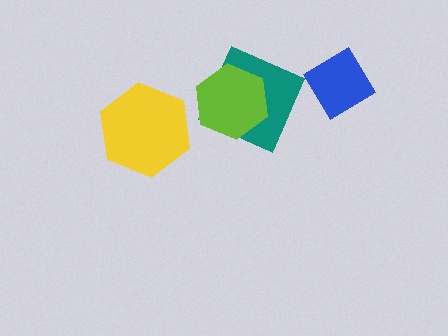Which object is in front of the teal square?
The lime hexagon is in front of the teal square.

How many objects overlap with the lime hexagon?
1 object overlaps with the lime hexagon.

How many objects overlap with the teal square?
1 object overlaps with the teal square.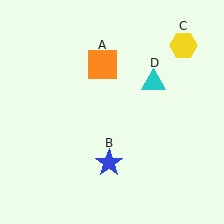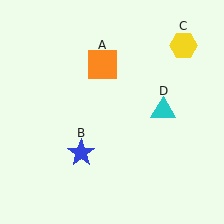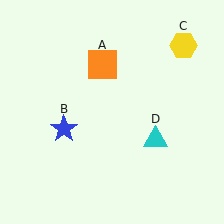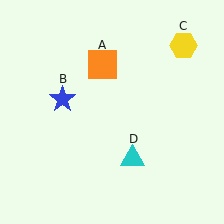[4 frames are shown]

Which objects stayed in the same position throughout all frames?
Orange square (object A) and yellow hexagon (object C) remained stationary.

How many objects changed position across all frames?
2 objects changed position: blue star (object B), cyan triangle (object D).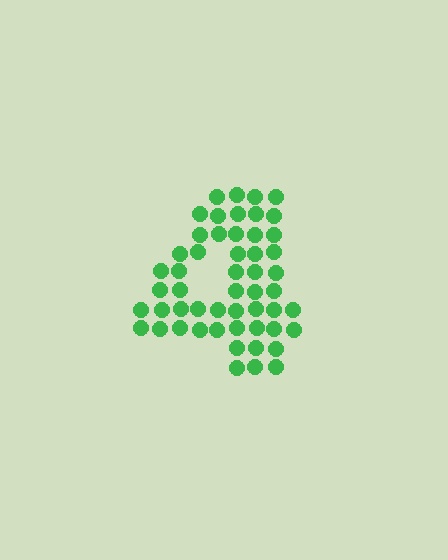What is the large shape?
The large shape is the digit 4.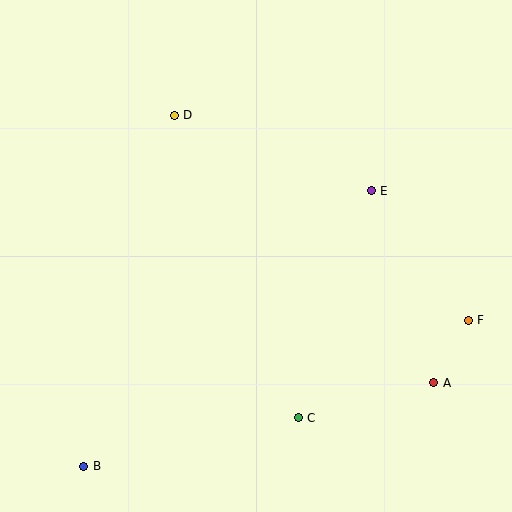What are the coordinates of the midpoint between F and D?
The midpoint between F and D is at (321, 218).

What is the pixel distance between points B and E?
The distance between B and E is 398 pixels.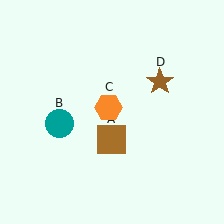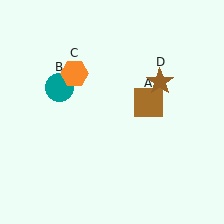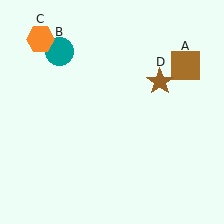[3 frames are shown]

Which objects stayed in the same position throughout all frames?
Brown star (object D) remained stationary.